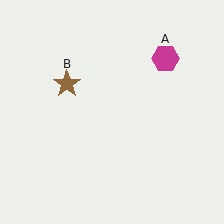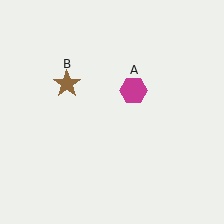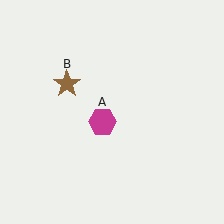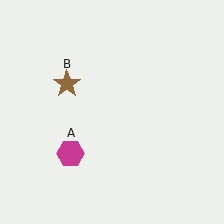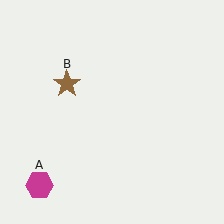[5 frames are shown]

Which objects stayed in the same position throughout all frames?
Brown star (object B) remained stationary.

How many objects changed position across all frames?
1 object changed position: magenta hexagon (object A).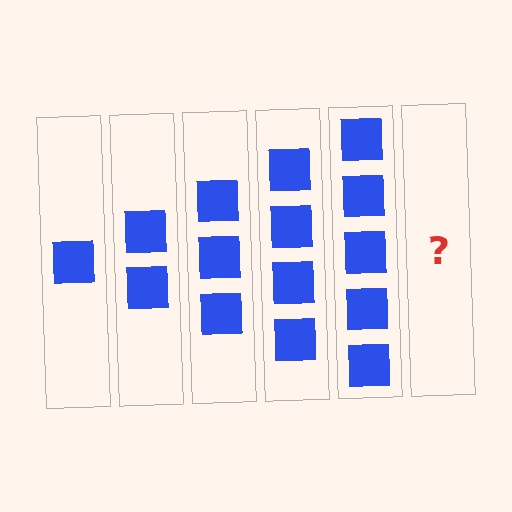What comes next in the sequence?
The next element should be 6 squares.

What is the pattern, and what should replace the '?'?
The pattern is that each step adds one more square. The '?' should be 6 squares.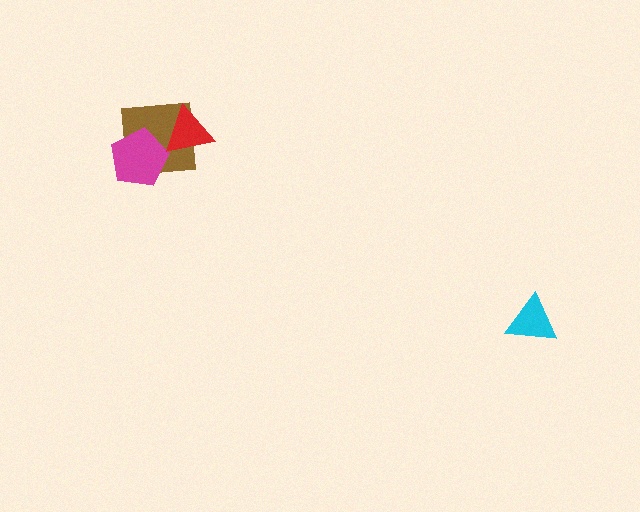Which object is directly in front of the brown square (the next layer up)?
The magenta pentagon is directly in front of the brown square.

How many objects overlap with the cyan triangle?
0 objects overlap with the cyan triangle.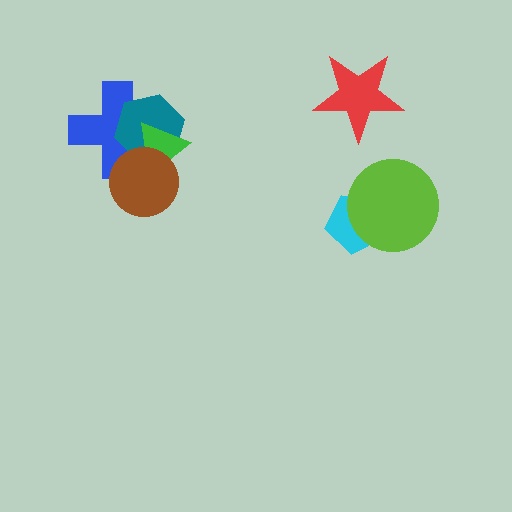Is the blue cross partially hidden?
Yes, it is partially covered by another shape.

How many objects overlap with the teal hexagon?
3 objects overlap with the teal hexagon.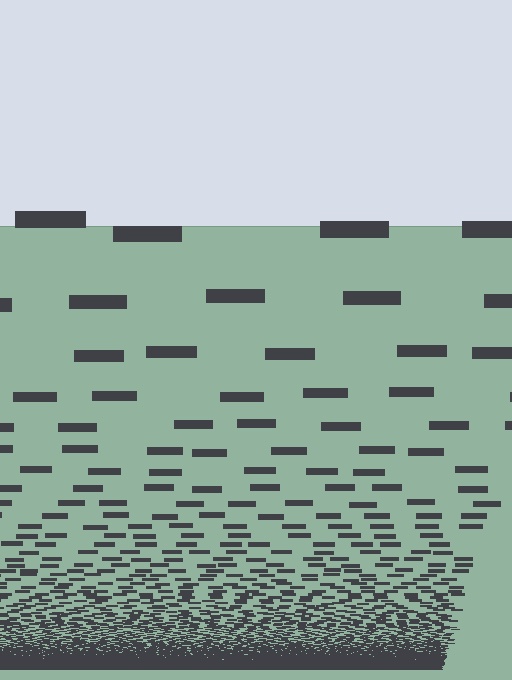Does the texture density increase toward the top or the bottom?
Density increases toward the bottom.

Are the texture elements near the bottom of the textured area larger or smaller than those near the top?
Smaller. The gradient is inverted — elements near the bottom are smaller and denser.